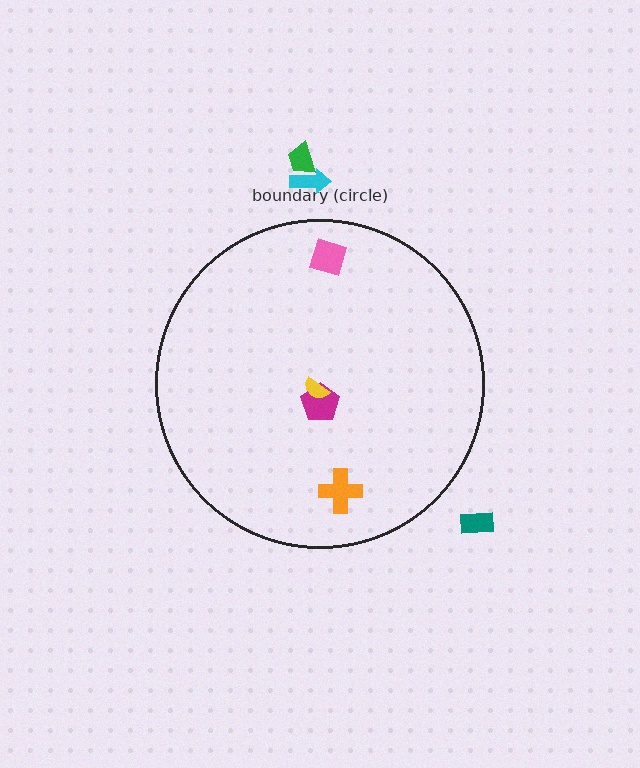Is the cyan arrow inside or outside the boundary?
Outside.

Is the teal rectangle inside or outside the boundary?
Outside.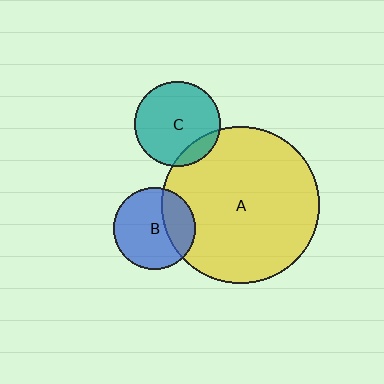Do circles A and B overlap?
Yes.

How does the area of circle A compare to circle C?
Approximately 3.4 times.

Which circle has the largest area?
Circle A (yellow).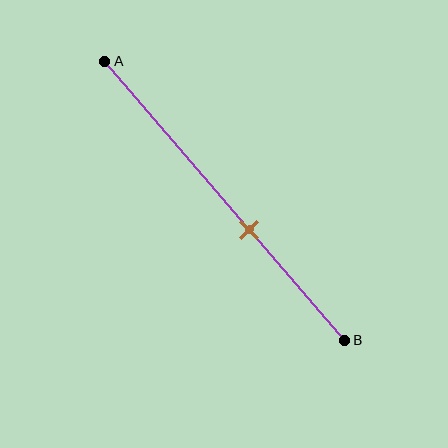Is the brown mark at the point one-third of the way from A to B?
No, the mark is at about 60% from A, not at the 33% one-third point.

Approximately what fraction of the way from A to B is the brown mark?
The brown mark is approximately 60% of the way from A to B.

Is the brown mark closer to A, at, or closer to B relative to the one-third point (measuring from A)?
The brown mark is closer to point B than the one-third point of segment AB.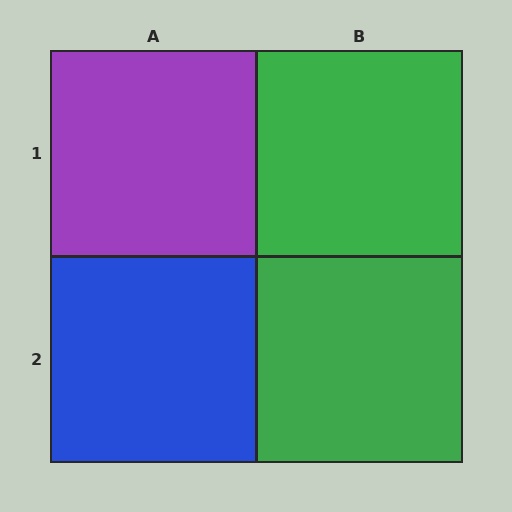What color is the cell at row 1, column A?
Purple.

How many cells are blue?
1 cell is blue.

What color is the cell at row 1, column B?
Green.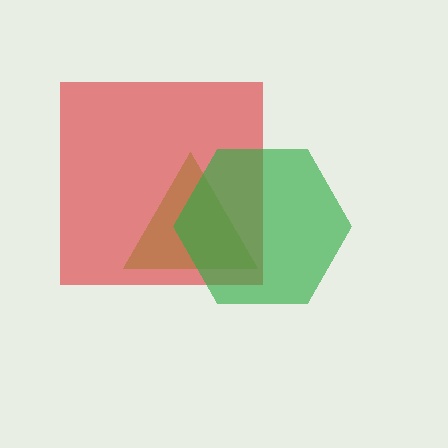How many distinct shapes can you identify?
There are 3 distinct shapes: a lime triangle, a red square, a green hexagon.